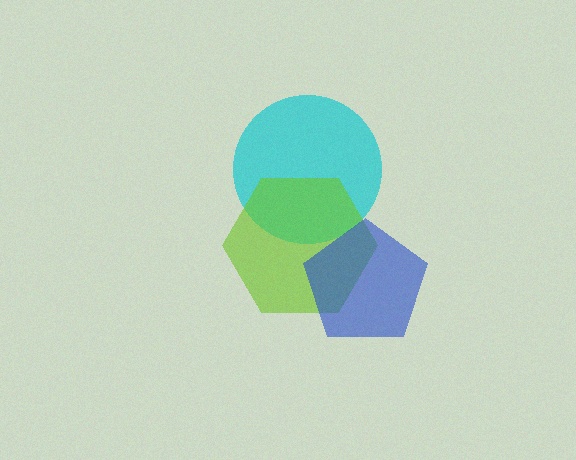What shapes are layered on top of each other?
The layered shapes are: a cyan circle, a lime hexagon, a blue pentagon.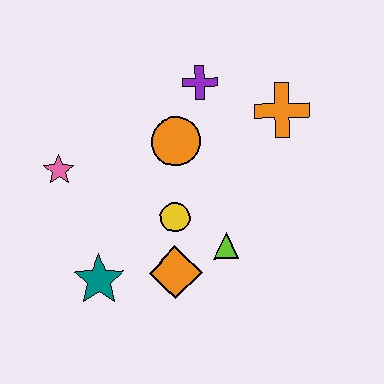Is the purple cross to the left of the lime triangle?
Yes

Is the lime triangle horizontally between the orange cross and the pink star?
Yes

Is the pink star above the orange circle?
No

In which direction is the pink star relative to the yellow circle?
The pink star is to the left of the yellow circle.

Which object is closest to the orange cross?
The purple cross is closest to the orange cross.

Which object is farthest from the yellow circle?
The orange cross is farthest from the yellow circle.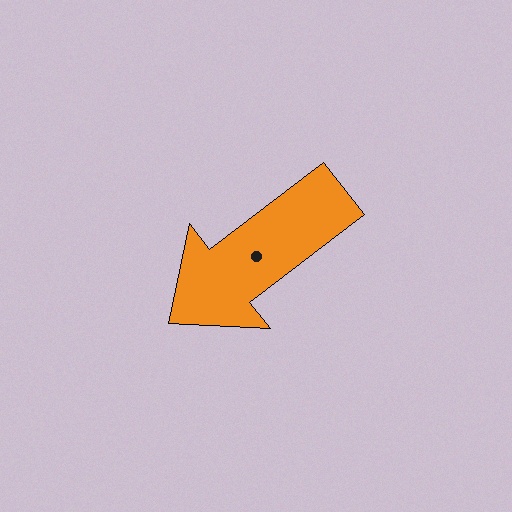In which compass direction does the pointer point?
Southwest.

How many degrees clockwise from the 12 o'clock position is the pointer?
Approximately 232 degrees.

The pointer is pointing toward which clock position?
Roughly 8 o'clock.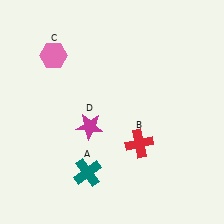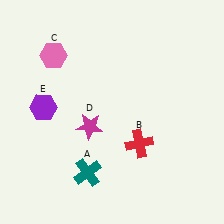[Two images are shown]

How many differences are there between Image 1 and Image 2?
There is 1 difference between the two images.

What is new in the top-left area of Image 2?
A purple hexagon (E) was added in the top-left area of Image 2.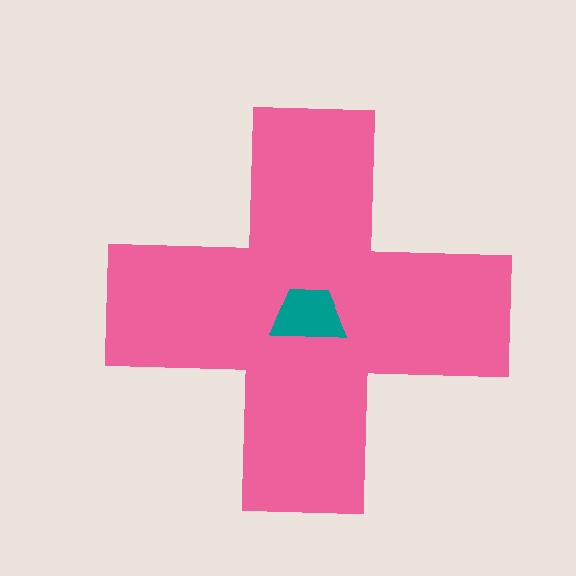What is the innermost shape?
The teal trapezoid.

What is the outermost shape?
The pink cross.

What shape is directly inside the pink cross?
The teal trapezoid.